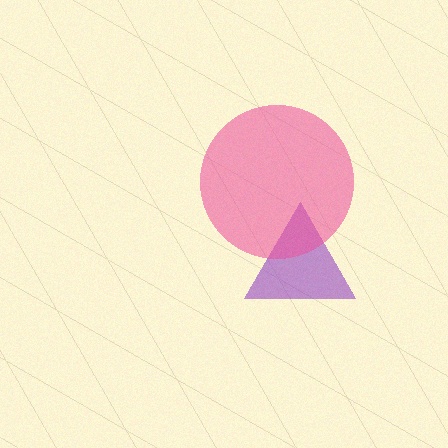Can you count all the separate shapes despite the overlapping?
Yes, there are 2 separate shapes.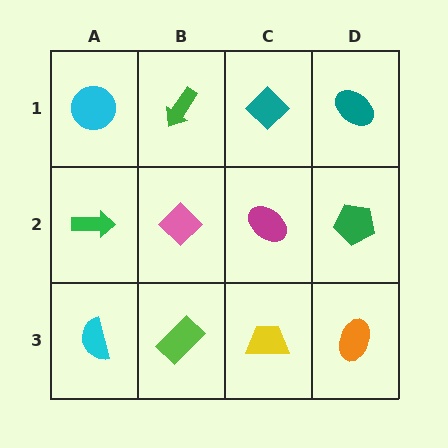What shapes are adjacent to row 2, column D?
A teal ellipse (row 1, column D), an orange ellipse (row 3, column D), a magenta ellipse (row 2, column C).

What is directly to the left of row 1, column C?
A green arrow.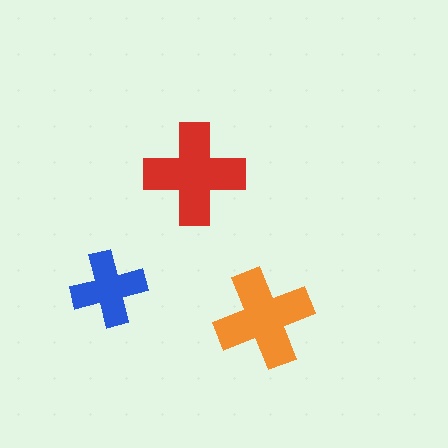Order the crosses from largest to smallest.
the red one, the orange one, the blue one.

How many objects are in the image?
There are 3 objects in the image.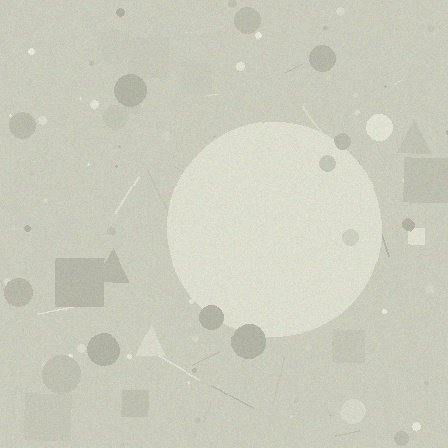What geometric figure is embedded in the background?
A circle is embedded in the background.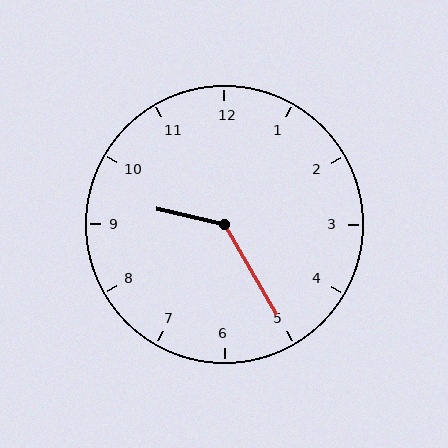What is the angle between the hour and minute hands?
Approximately 132 degrees.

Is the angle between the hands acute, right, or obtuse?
It is obtuse.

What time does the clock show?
9:25.